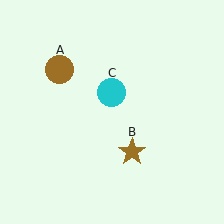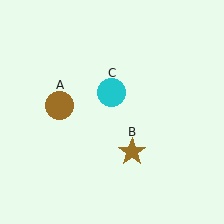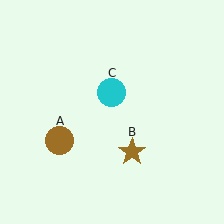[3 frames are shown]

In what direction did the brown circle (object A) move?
The brown circle (object A) moved down.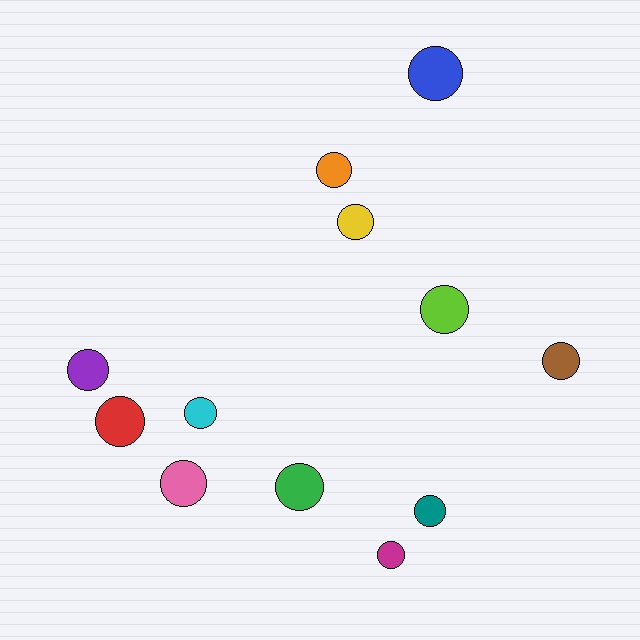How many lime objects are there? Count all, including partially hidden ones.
There is 1 lime object.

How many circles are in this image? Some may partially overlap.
There are 12 circles.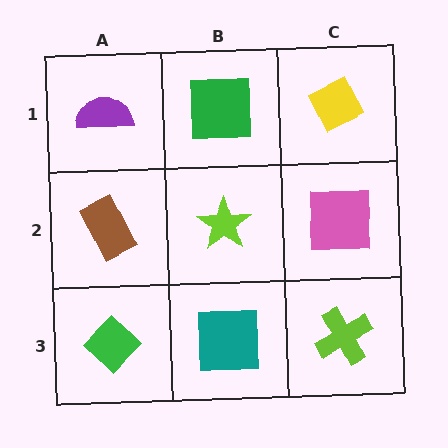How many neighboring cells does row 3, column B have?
3.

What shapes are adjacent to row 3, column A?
A brown rectangle (row 2, column A), a teal square (row 3, column B).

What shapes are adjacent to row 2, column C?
A yellow diamond (row 1, column C), a lime cross (row 3, column C), a lime star (row 2, column B).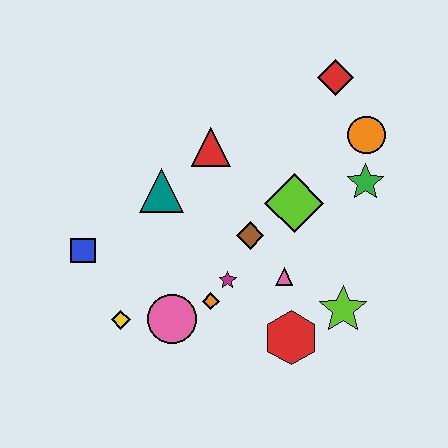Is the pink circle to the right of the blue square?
Yes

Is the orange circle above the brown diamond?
Yes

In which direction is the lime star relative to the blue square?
The lime star is to the right of the blue square.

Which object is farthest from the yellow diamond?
The red diamond is farthest from the yellow diamond.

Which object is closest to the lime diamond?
The brown diamond is closest to the lime diamond.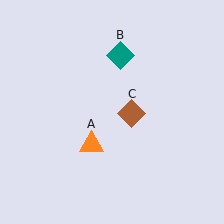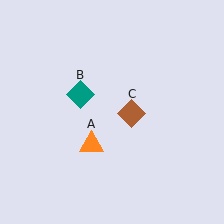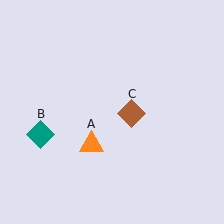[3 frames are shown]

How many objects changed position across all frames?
1 object changed position: teal diamond (object B).